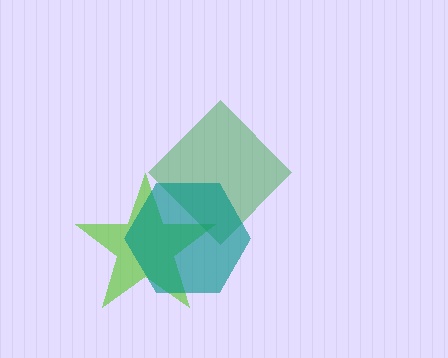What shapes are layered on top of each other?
The layered shapes are: a lime star, a green diamond, a teal hexagon.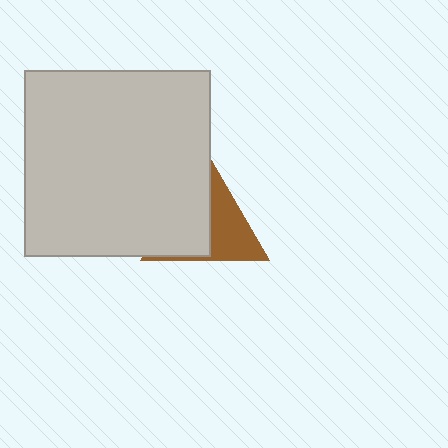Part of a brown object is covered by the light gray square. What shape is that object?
It is a triangle.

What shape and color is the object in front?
The object in front is a light gray square.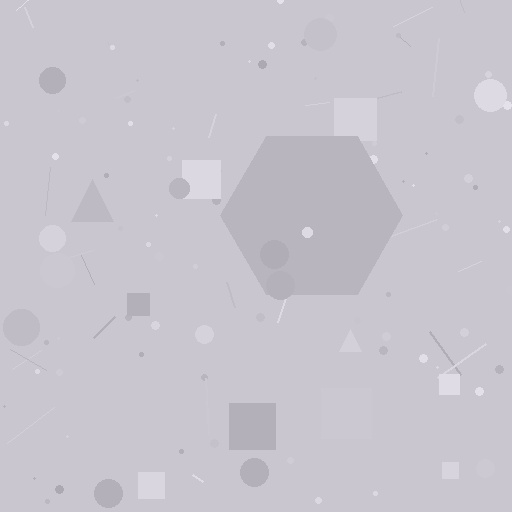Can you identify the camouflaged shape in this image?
The camouflaged shape is a hexagon.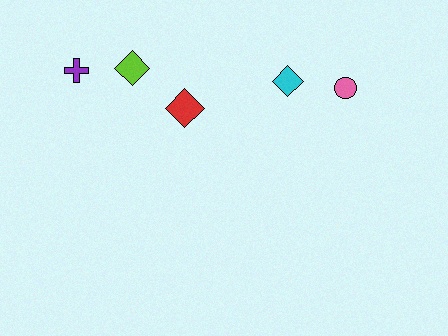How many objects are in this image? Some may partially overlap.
There are 5 objects.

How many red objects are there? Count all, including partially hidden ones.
There is 1 red object.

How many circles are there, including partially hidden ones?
There is 1 circle.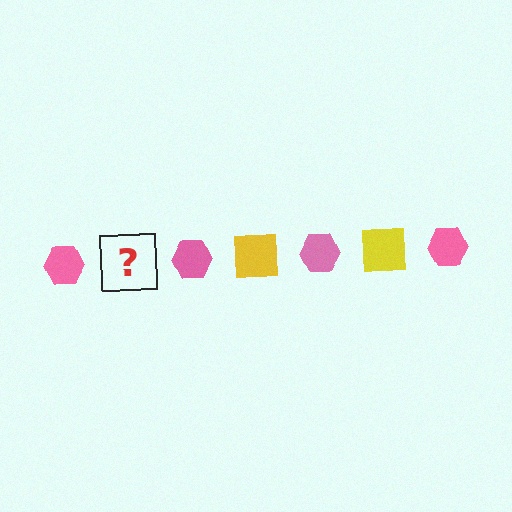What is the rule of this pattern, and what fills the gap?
The rule is that the pattern alternates between pink hexagon and yellow square. The gap should be filled with a yellow square.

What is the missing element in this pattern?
The missing element is a yellow square.